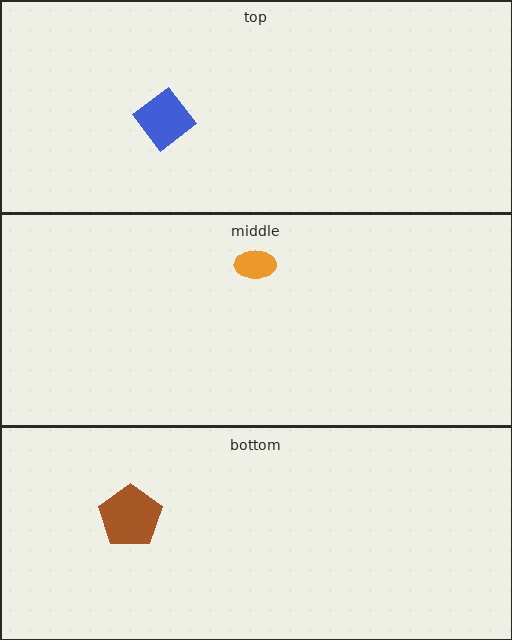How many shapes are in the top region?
1.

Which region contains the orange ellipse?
The middle region.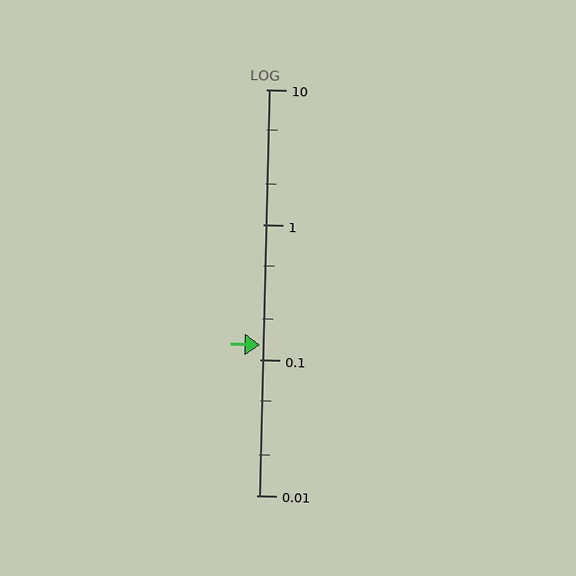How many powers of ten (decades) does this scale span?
The scale spans 3 decades, from 0.01 to 10.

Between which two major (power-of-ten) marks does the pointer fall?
The pointer is between 0.1 and 1.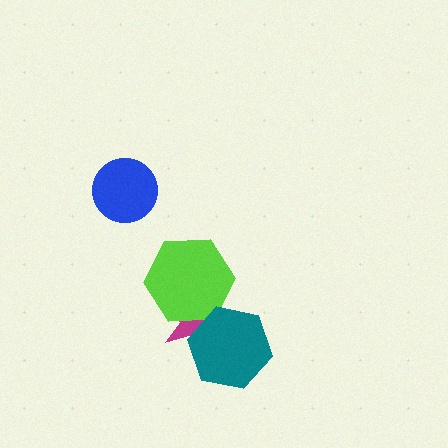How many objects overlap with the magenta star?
2 objects overlap with the magenta star.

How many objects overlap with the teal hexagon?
2 objects overlap with the teal hexagon.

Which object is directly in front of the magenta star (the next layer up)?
The lime hexagon is directly in front of the magenta star.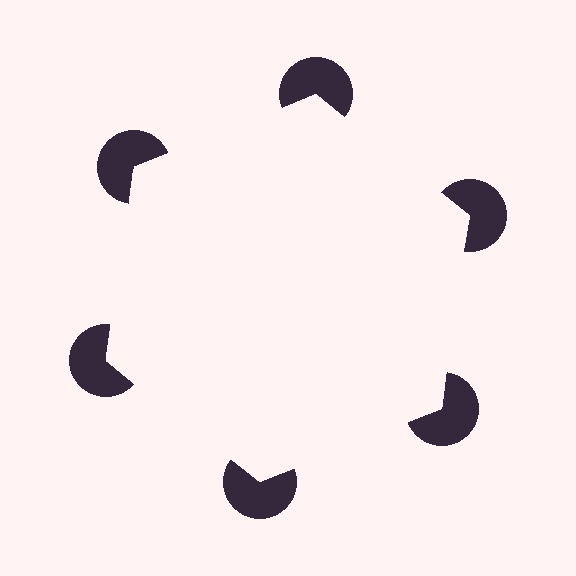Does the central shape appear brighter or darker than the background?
It typically appears slightly brighter than the background, even though no actual brightness change is drawn.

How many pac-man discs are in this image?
There are 6 — one at each vertex of the illusory hexagon.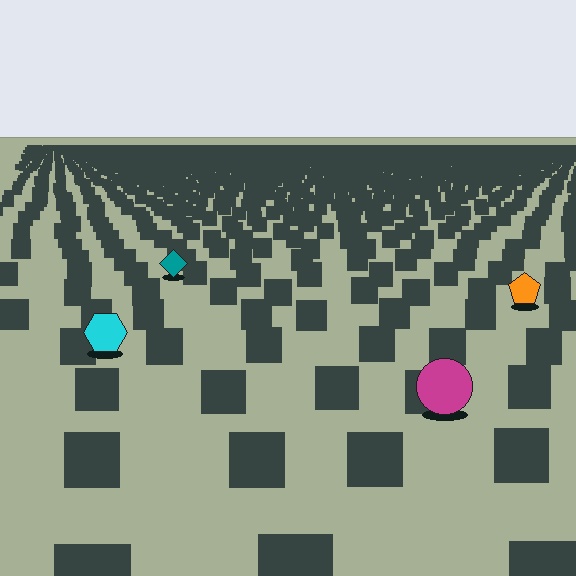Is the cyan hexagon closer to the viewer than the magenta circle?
No. The magenta circle is closer — you can tell from the texture gradient: the ground texture is coarser near it.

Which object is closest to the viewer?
The magenta circle is closest. The texture marks near it are larger and more spread out.